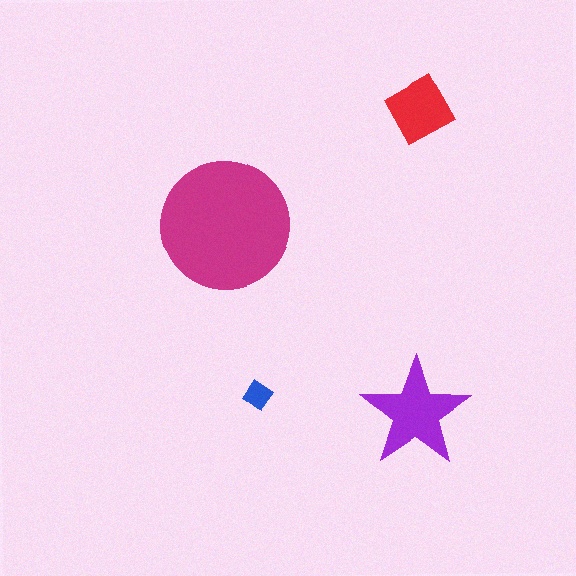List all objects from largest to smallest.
The magenta circle, the purple star, the red square, the blue diamond.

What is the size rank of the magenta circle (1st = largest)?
1st.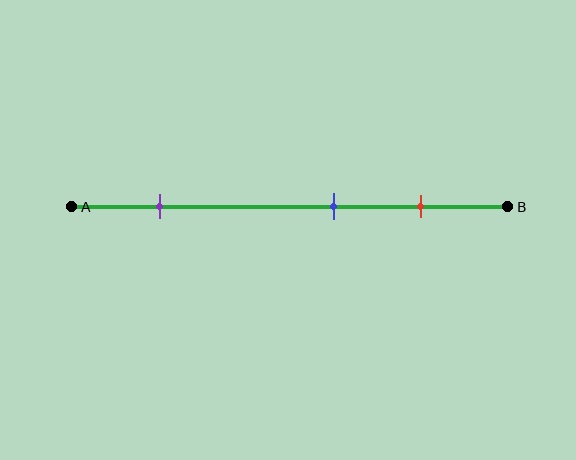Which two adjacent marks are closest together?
The blue and red marks are the closest adjacent pair.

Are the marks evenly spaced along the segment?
No, the marks are not evenly spaced.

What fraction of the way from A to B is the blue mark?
The blue mark is approximately 60% (0.6) of the way from A to B.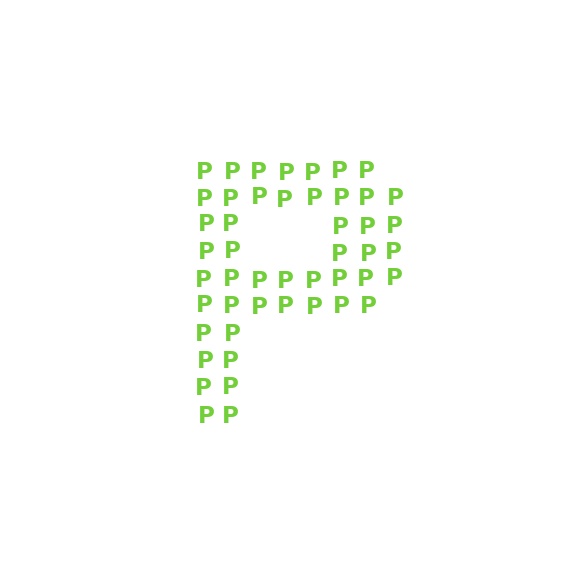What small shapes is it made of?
It is made of small letter P's.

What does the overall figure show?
The overall figure shows the letter P.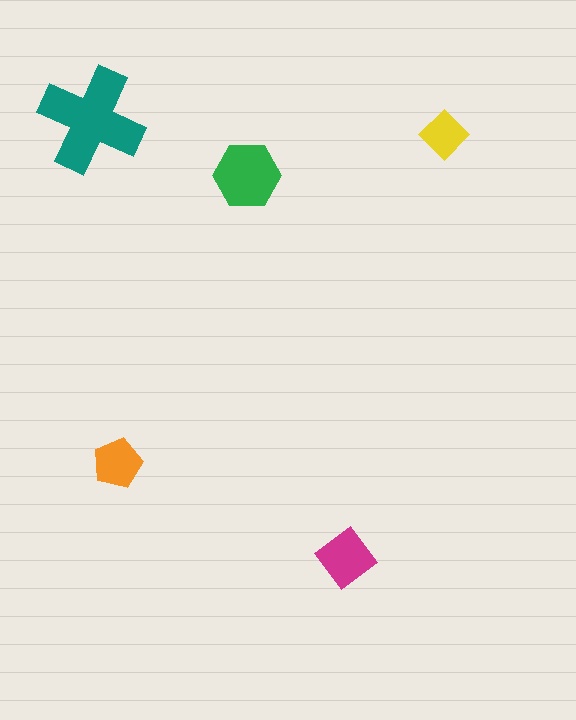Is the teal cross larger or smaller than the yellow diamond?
Larger.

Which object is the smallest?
The yellow diamond.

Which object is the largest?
The teal cross.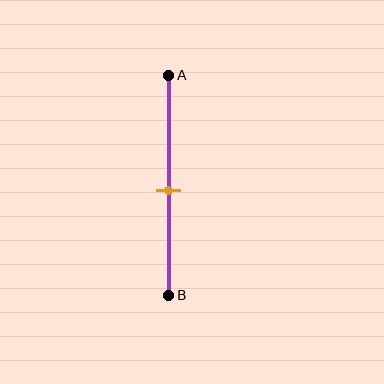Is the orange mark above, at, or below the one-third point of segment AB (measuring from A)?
The orange mark is below the one-third point of segment AB.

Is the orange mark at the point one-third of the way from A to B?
No, the mark is at about 50% from A, not at the 33% one-third point.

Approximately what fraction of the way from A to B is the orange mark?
The orange mark is approximately 50% of the way from A to B.